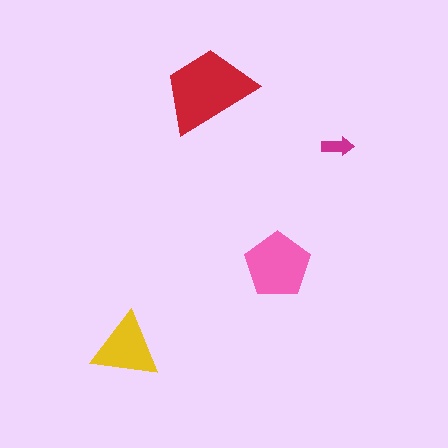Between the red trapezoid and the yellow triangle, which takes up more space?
The red trapezoid.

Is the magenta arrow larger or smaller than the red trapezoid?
Smaller.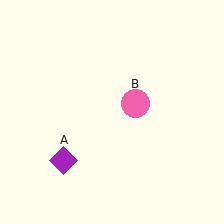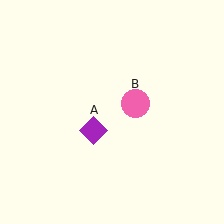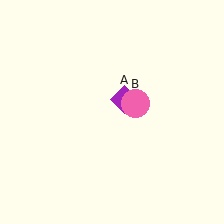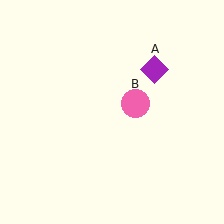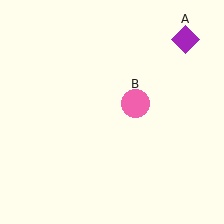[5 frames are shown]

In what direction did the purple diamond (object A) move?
The purple diamond (object A) moved up and to the right.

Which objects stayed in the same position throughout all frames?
Pink circle (object B) remained stationary.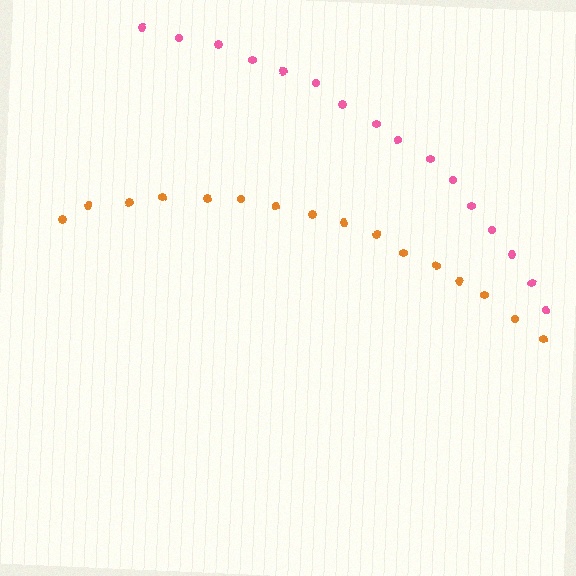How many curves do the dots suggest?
There are 2 distinct paths.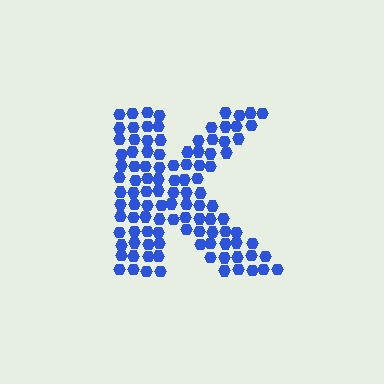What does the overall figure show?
The overall figure shows the letter K.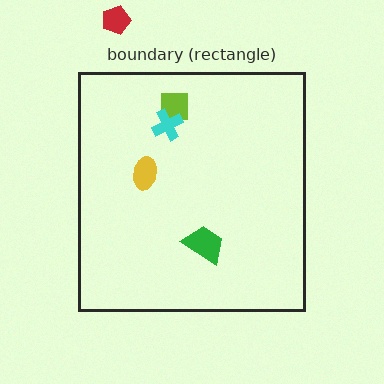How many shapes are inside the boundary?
4 inside, 1 outside.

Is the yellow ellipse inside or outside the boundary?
Inside.